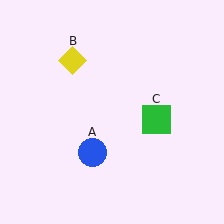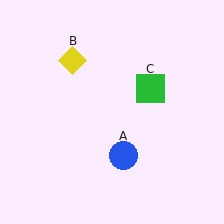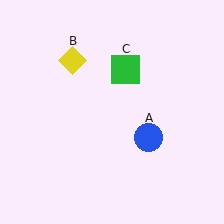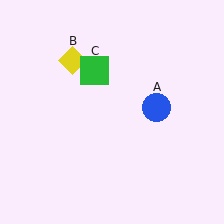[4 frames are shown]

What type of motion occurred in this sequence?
The blue circle (object A), green square (object C) rotated counterclockwise around the center of the scene.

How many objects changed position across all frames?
2 objects changed position: blue circle (object A), green square (object C).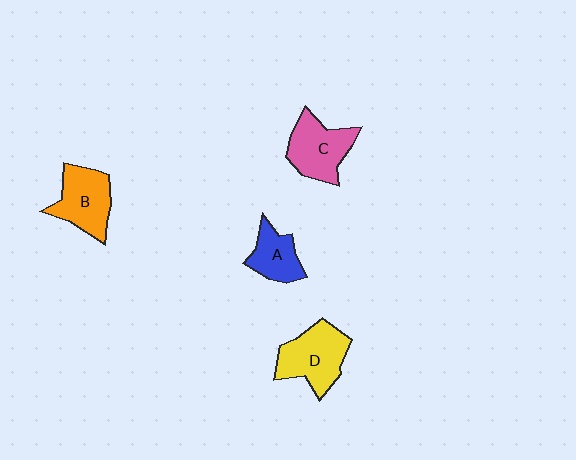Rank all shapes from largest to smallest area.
From largest to smallest: D (yellow), C (pink), B (orange), A (blue).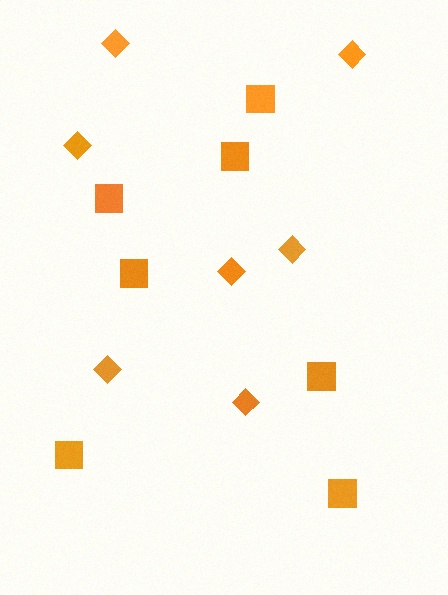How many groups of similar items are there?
There are 2 groups: one group of squares (7) and one group of diamonds (7).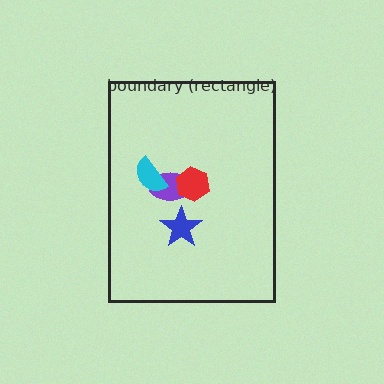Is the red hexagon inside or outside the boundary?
Inside.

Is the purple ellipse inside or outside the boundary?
Inside.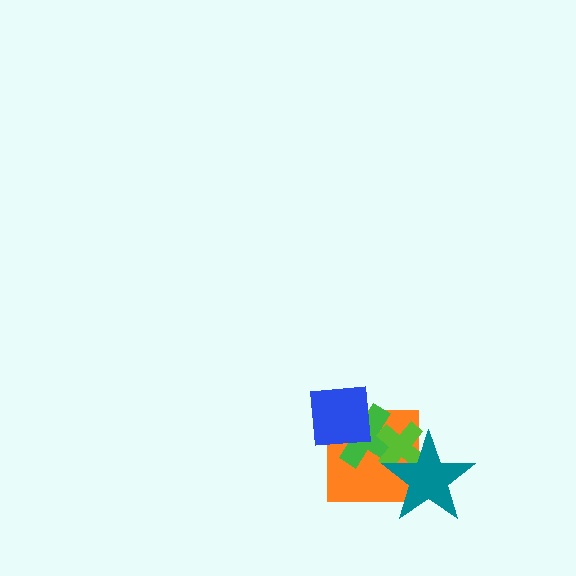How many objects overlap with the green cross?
3 objects overlap with the green cross.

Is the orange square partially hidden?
Yes, it is partially covered by another shape.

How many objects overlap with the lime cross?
3 objects overlap with the lime cross.